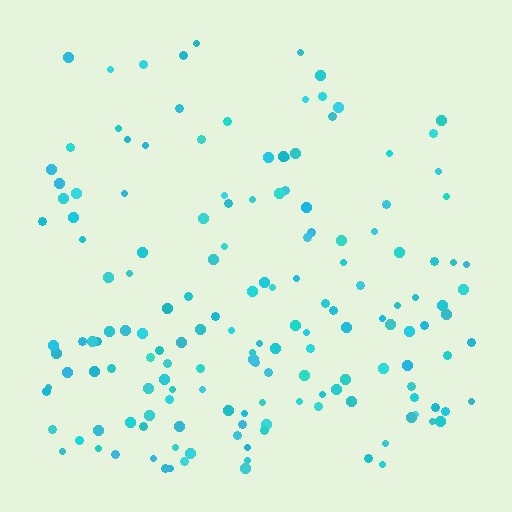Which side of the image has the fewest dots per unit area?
The top.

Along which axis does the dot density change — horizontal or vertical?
Vertical.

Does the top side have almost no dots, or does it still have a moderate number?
Still a moderate number, just noticeably fewer than the bottom.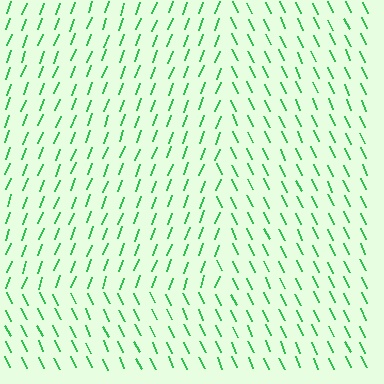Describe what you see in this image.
The image is filled with small green line segments. A rectangle region in the image has lines oriented differently from the surrounding lines, creating a visible texture boundary.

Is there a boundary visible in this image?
Yes, there is a texture boundary formed by a change in line orientation.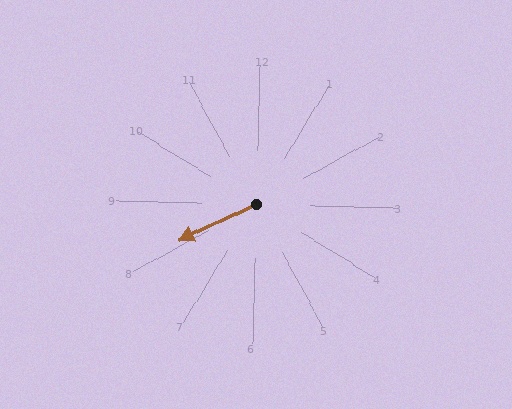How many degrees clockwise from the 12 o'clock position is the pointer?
Approximately 243 degrees.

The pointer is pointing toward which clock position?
Roughly 8 o'clock.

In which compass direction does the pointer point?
Southwest.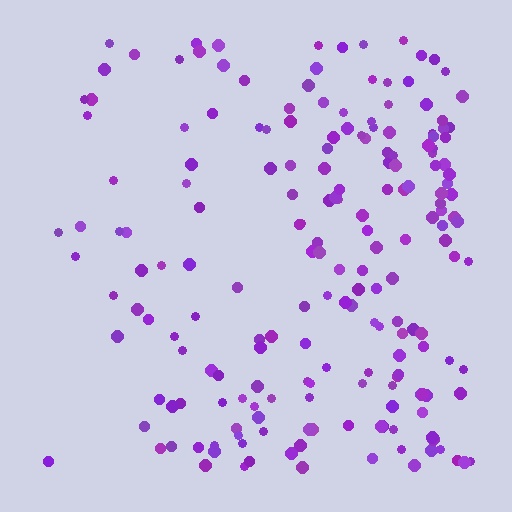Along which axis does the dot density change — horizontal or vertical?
Horizontal.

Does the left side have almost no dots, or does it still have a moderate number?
Still a moderate number, just noticeably fewer than the right.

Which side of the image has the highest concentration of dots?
The right.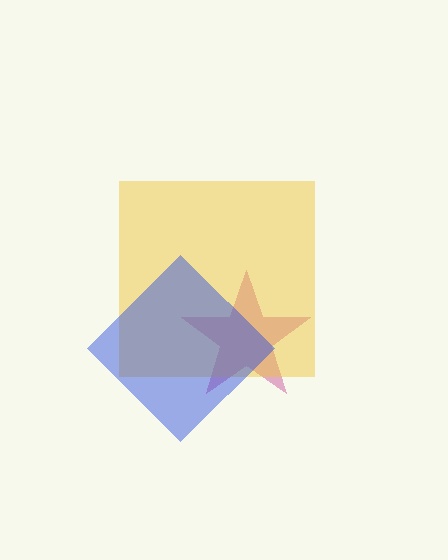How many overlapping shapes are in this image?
There are 3 overlapping shapes in the image.